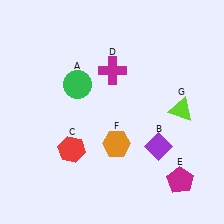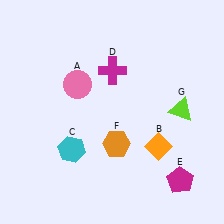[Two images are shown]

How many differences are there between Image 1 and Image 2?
There are 3 differences between the two images.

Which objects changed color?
A changed from green to pink. B changed from purple to orange. C changed from red to cyan.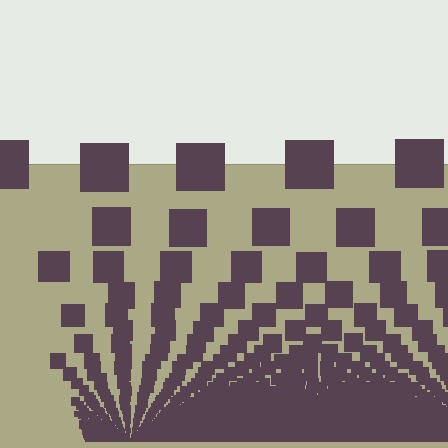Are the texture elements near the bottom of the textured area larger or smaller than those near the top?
Smaller. The gradient is inverted — elements near the bottom are smaller and denser.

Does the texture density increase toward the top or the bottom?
Density increases toward the bottom.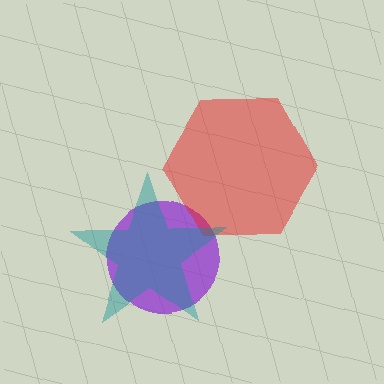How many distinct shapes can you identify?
There are 3 distinct shapes: a purple circle, a red hexagon, a teal star.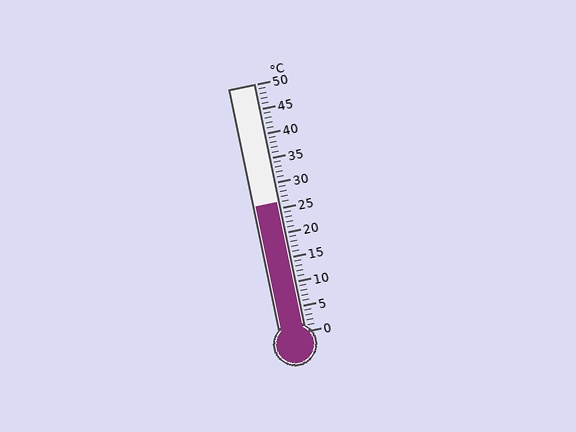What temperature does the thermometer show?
The thermometer shows approximately 26°C.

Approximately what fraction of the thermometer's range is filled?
The thermometer is filled to approximately 50% of its range.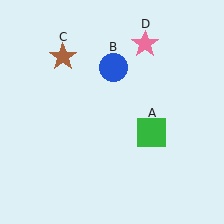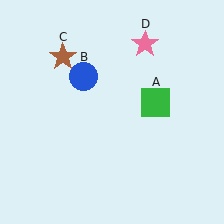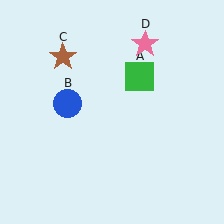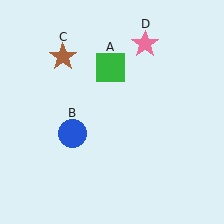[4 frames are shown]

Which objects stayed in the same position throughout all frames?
Brown star (object C) and pink star (object D) remained stationary.